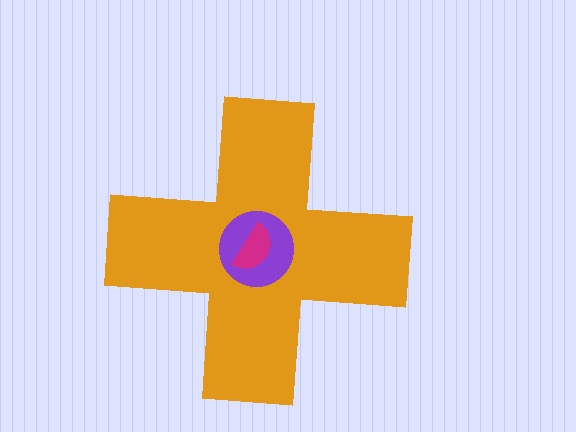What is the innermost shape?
The magenta semicircle.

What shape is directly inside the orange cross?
The purple circle.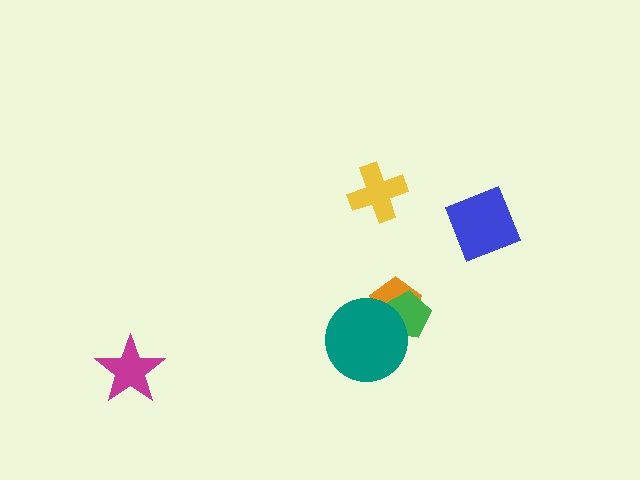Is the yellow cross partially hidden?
No, no other shape covers it.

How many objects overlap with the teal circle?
2 objects overlap with the teal circle.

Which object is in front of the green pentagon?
The teal circle is in front of the green pentagon.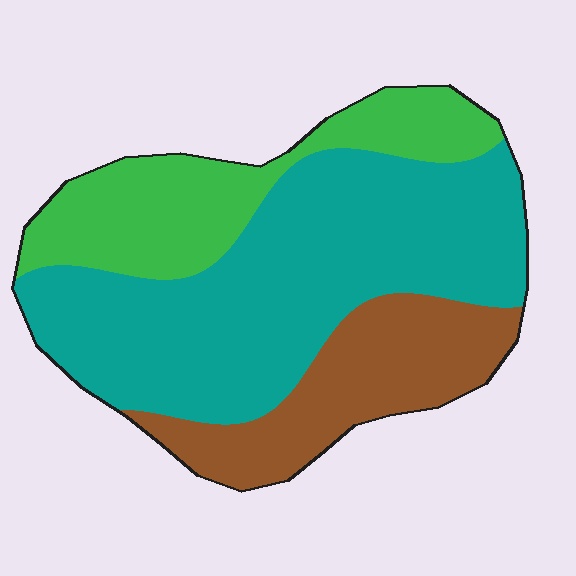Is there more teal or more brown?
Teal.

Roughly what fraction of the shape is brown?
Brown takes up between a sixth and a third of the shape.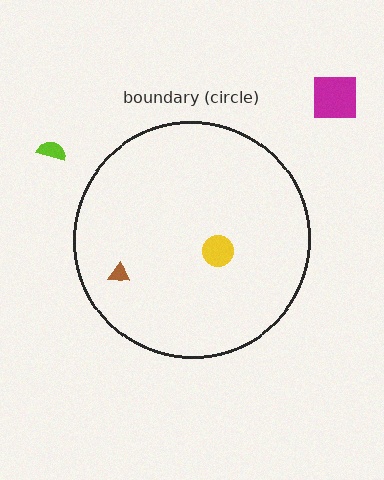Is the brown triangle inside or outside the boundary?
Inside.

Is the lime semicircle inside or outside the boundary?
Outside.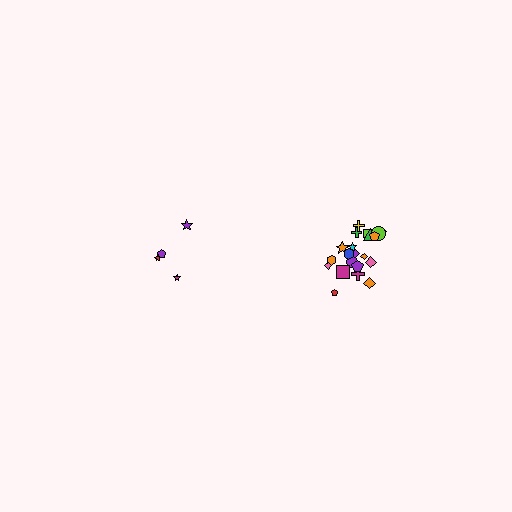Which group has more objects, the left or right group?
The right group.